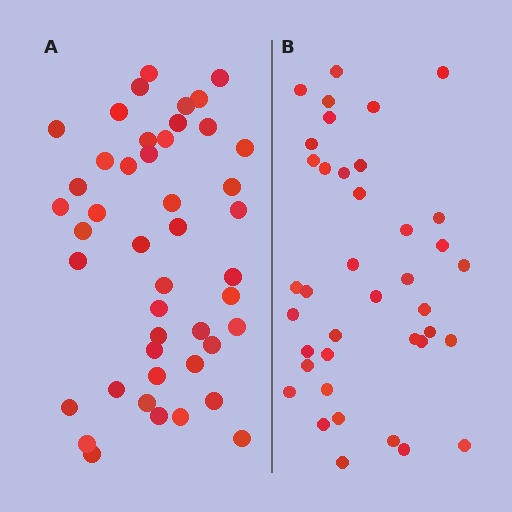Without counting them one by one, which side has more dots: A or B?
Region A (the left region) has more dots.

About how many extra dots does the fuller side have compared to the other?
Region A has about 6 more dots than region B.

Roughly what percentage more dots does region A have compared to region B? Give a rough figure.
About 15% more.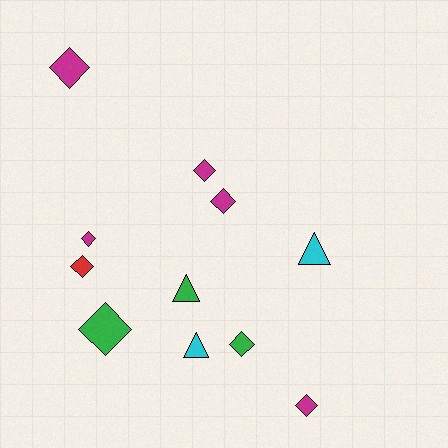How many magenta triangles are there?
There are no magenta triangles.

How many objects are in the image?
There are 11 objects.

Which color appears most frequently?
Magenta, with 5 objects.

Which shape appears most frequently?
Diamond, with 8 objects.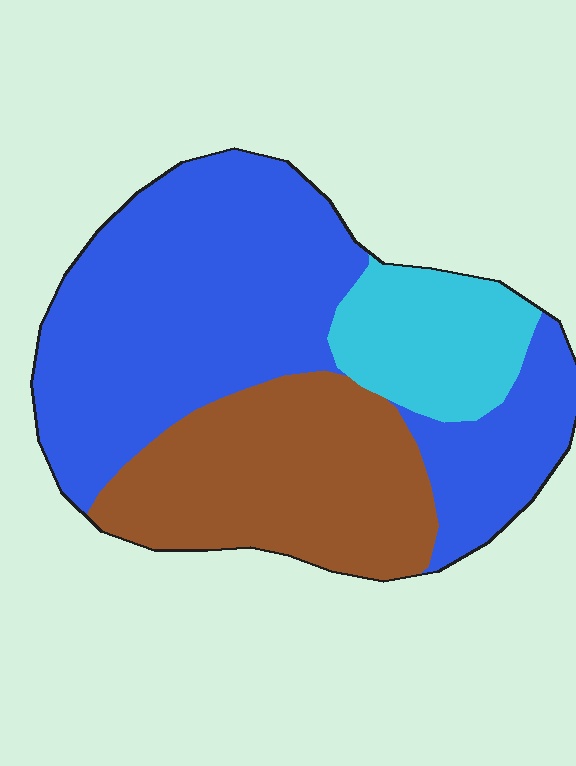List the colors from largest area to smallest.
From largest to smallest: blue, brown, cyan.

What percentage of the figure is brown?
Brown takes up about one third (1/3) of the figure.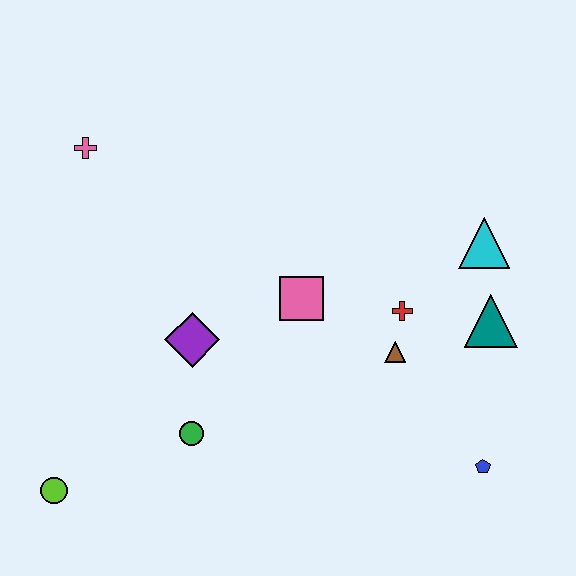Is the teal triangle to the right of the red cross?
Yes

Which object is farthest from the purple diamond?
The blue pentagon is farthest from the purple diamond.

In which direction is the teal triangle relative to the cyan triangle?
The teal triangle is below the cyan triangle.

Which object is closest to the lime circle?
The green circle is closest to the lime circle.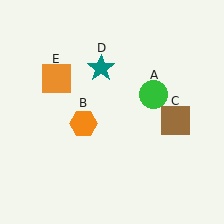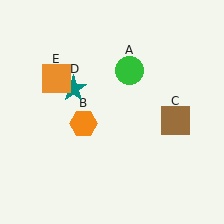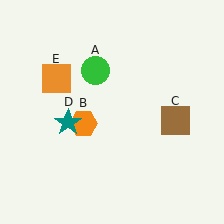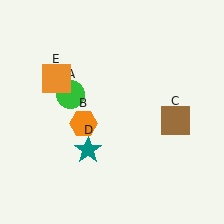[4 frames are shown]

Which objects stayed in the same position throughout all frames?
Orange hexagon (object B) and brown square (object C) and orange square (object E) remained stationary.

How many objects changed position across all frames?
2 objects changed position: green circle (object A), teal star (object D).